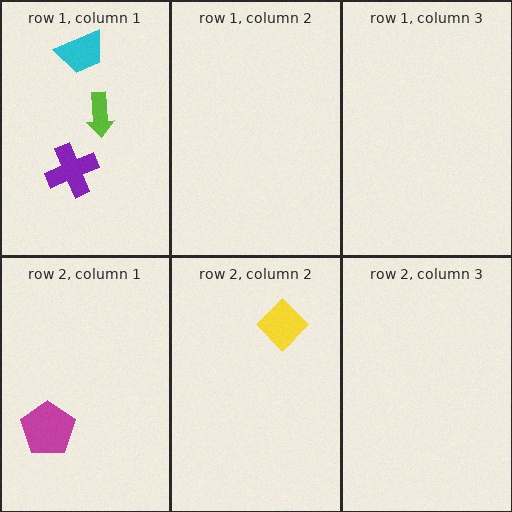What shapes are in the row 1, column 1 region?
The purple cross, the cyan trapezoid, the lime arrow.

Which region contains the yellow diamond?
The row 2, column 2 region.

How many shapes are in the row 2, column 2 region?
1.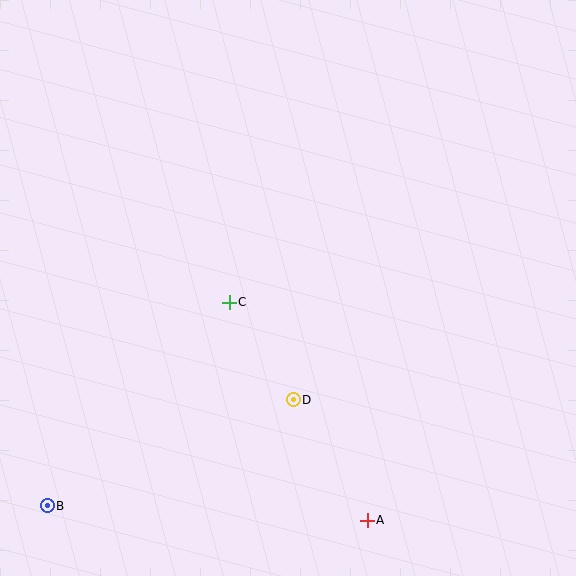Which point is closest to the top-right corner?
Point C is closest to the top-right corner.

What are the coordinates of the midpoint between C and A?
The midpoint between C and A is at (298, 411).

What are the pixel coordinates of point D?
Point D is at (293, 400).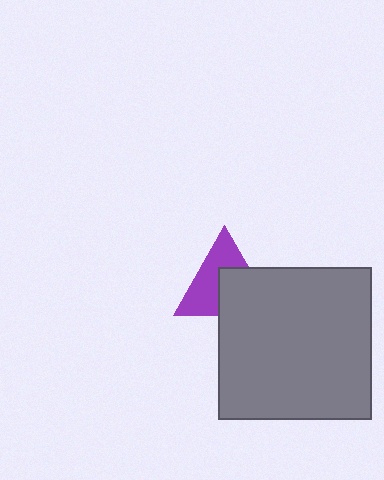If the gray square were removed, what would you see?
You would see the complete purple triangle.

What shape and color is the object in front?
The object in front is a gray square.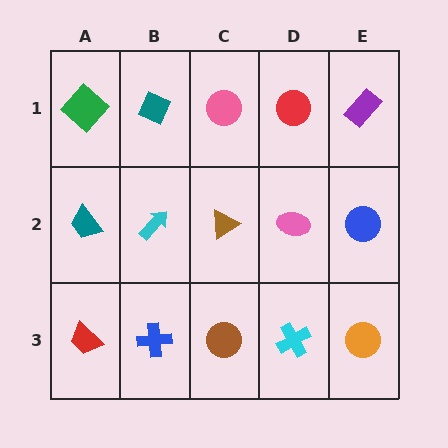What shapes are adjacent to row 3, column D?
A pink ellipse (row 2, column D), a brown circle (row 3, column C), an orange circle (row 3, column E).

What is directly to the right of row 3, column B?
A brown circle.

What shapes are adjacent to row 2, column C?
A pink circle (row 1, column C), a brown circle (row 3, column C), a cyan arrow (row 2, column B), a pink ellipse (row 2, column D).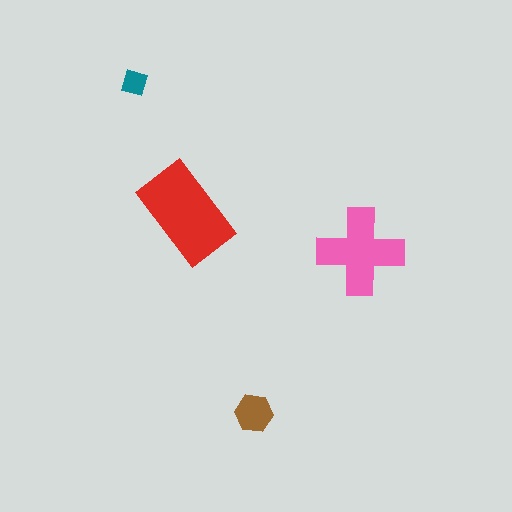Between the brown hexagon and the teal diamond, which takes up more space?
The brown hexagon.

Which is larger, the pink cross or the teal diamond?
The pink cross.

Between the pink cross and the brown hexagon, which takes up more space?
The pink cross.